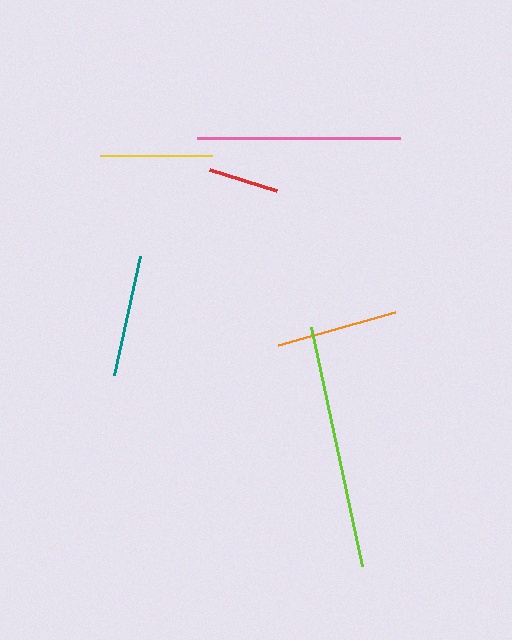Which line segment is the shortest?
The red line is the shortest at approximately 71 pixels.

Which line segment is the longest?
The lime line is the longest at approximately 245 pixels.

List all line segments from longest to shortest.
From longest to shortest: lime, pink, orange, teal, yellow, red.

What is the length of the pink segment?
The pink segment is approximately 203 pixels long.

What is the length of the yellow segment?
The yellow segment is approximately 112 pixels long.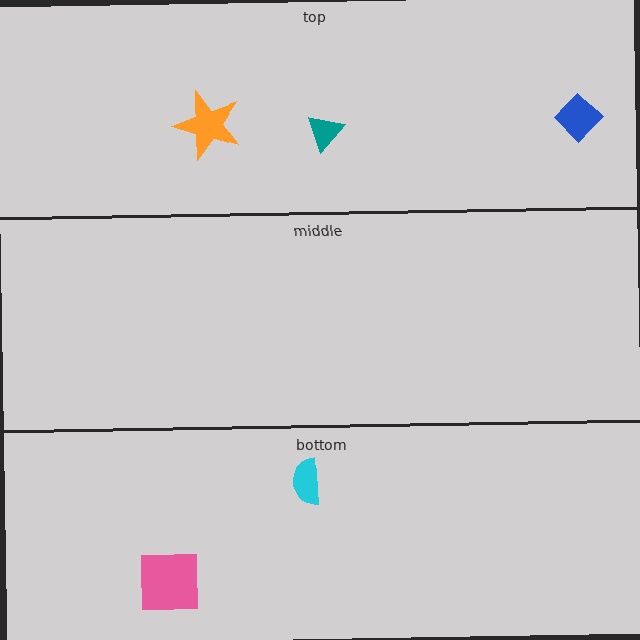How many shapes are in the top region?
3.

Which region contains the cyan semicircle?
The bottom region.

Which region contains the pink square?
The bottom region.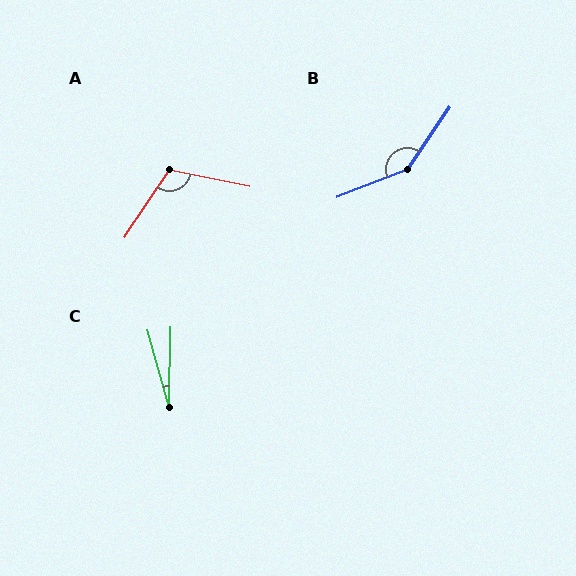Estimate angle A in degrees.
Approximately 112 degrees.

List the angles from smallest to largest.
C (17°), A (112°), B (146°).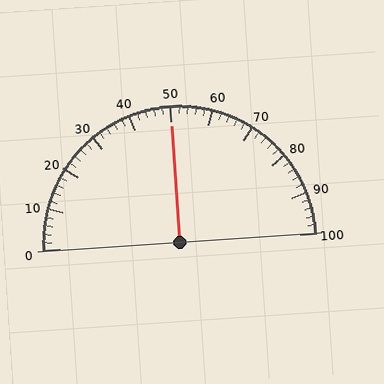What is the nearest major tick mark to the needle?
The nearest major tick mark is 50.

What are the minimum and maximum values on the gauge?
The gauge ranges from 0 to 100.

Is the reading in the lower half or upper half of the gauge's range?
The reading is in the upper half of the range (0 to 100).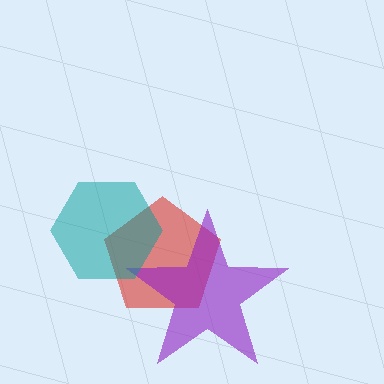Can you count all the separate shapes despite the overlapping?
Yes, there are 3 separate shapes.